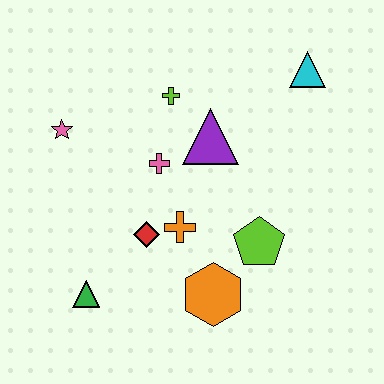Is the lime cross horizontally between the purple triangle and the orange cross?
No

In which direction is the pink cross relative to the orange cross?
The pink cross is above the orange cross.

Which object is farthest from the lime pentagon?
The pink star is farthest from the lime pentagon.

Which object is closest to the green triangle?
The red diamond is closest to the green triangle.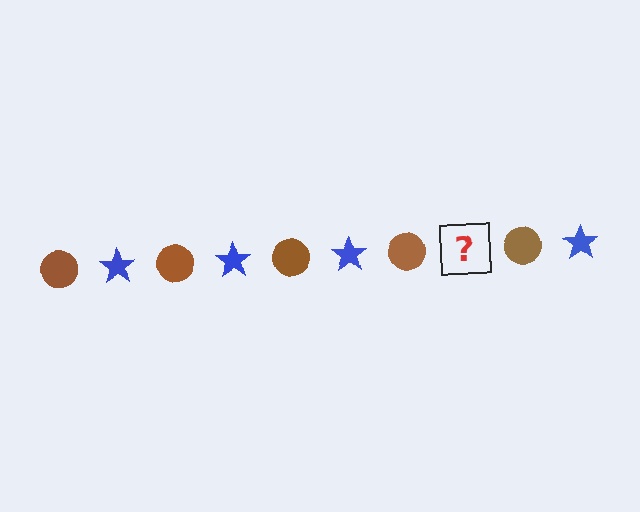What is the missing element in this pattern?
The missing element is a blue star.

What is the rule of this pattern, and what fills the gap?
The rule is that the pattern alternates between brown circle and blue star. The gap should be filled with a blue star.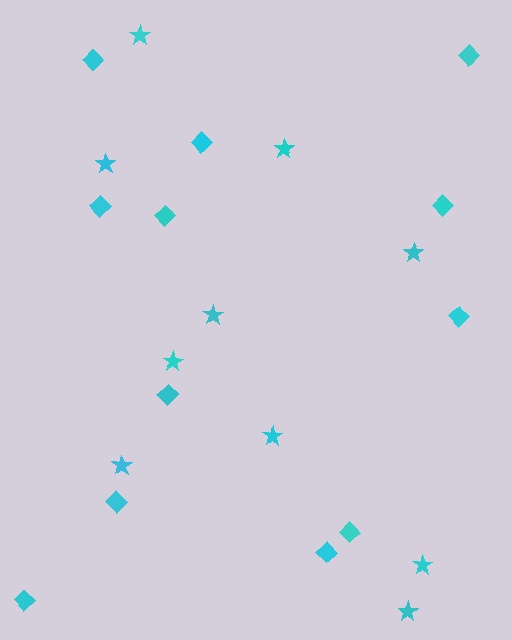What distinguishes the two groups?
There are 2 groups: one group of diamonds (12) and one group of stars (10).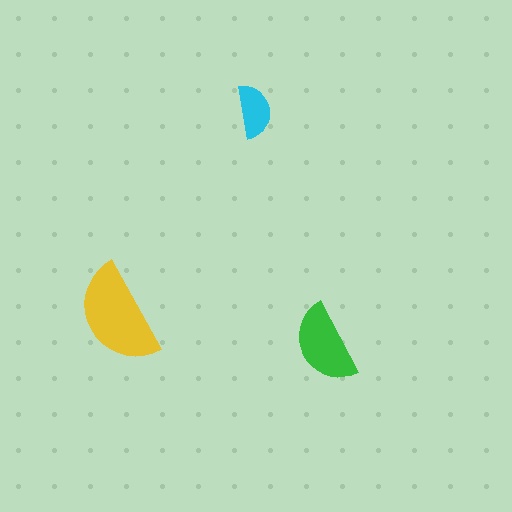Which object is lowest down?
The green semicircle is bottommost.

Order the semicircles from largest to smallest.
the yellow one, the green one, the cyan one.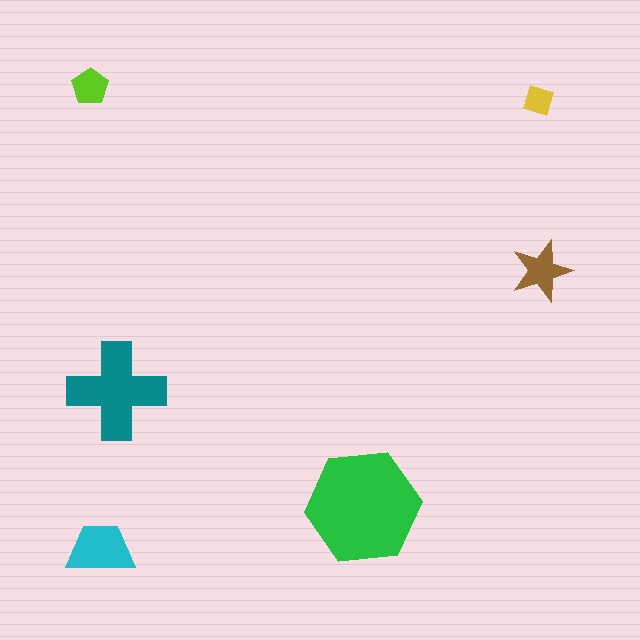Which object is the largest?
The green hexagon.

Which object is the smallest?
The yellow diamond.